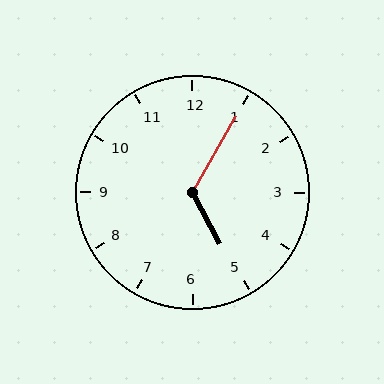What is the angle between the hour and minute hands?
Approximately 122 degrees.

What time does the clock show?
5:05.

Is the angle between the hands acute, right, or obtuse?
It is obtuse.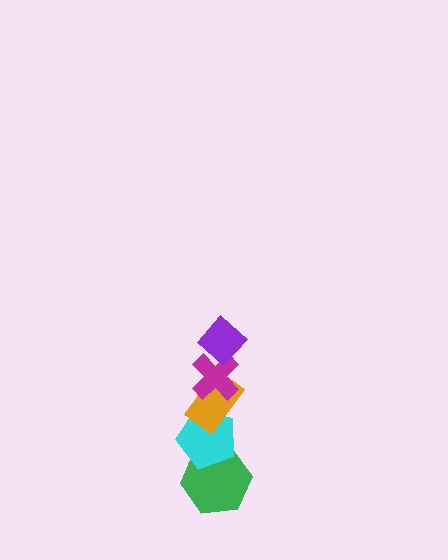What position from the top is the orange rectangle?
The orange rectangle is 3rd from the top.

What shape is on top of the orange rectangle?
The magenta cross is on top of the orange rectangle.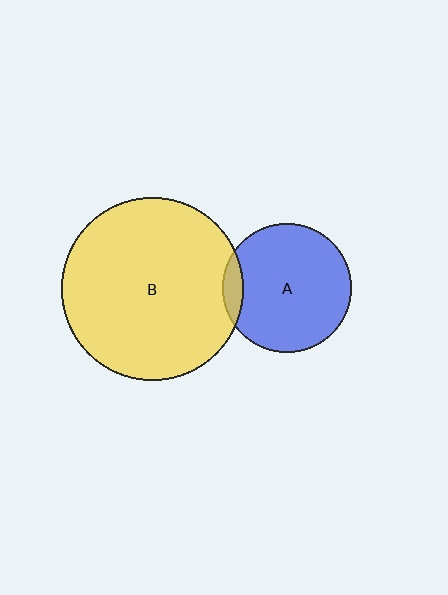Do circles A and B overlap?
Yes.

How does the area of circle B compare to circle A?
Approximately 2.0 times.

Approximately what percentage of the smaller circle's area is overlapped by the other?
Approximately 10%.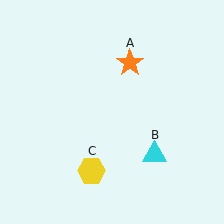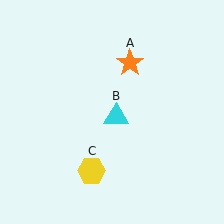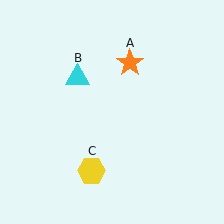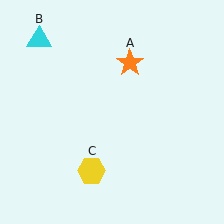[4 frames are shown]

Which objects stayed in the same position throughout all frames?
Orange star (object A) and yellow hexagon (object C) remained stationary.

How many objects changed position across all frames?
1 object changed position: cyan triangle (object B).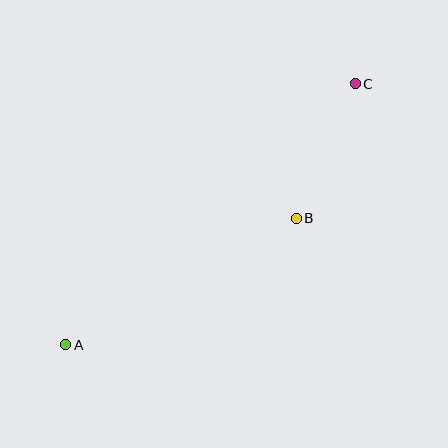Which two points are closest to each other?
Points B and C are closest to each other.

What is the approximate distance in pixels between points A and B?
The distance between A and B is approximately 263 pixels.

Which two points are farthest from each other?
Points A and C are farthest from each other.